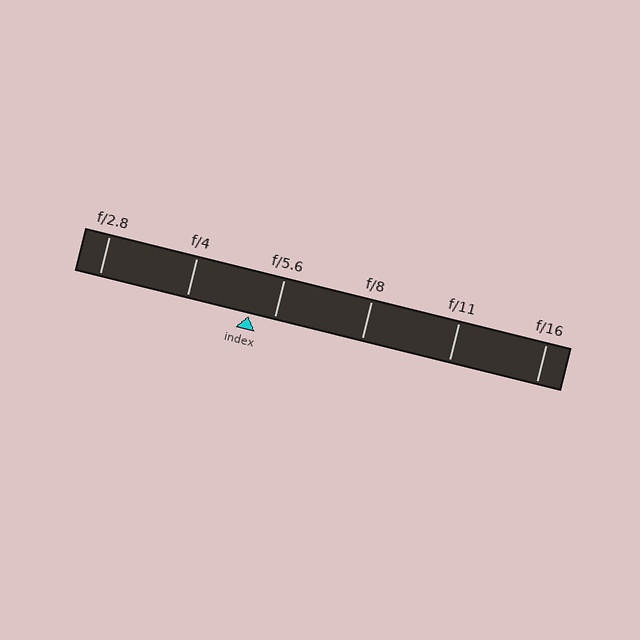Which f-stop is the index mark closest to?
The index mark is closest to f/5.6.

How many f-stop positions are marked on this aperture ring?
There are 6 f-stop positions marked.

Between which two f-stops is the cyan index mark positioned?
The index mark is between f/4 and f/5.6.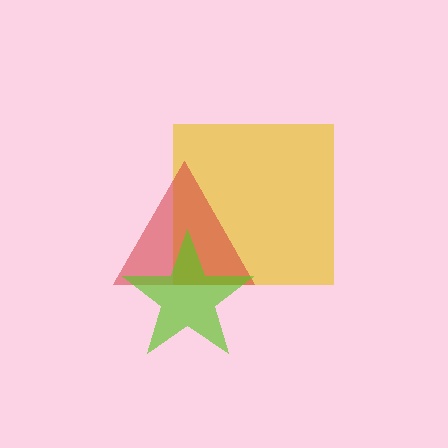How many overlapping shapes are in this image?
There are 3 overlapping shapes in the image.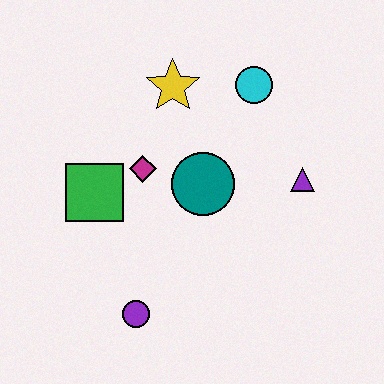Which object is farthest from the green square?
The purple triangle is farthest from the green square.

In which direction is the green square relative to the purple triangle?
The green square is to the left of the purple triangle.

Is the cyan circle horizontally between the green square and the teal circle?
No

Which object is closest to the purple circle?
The green square is closest to the purple circle.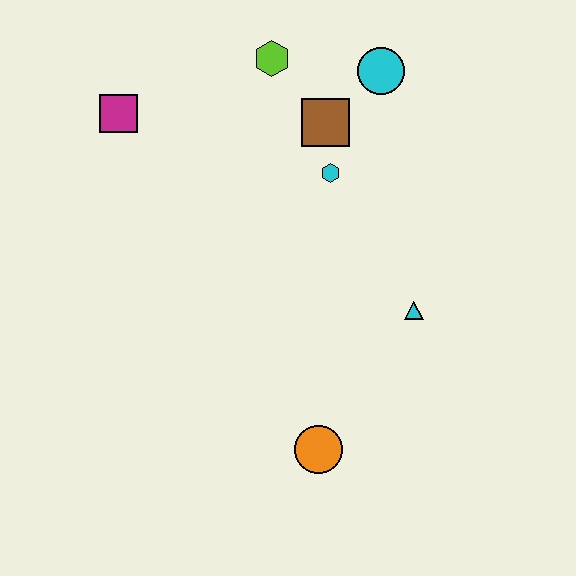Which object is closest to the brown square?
The cyan hexagon is closest to the brown square.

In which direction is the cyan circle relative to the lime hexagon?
The cyan circle is to the right of the lime hexagon.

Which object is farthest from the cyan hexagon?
The orange circle is farthest from the cyan hexagon.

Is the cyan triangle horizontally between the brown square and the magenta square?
No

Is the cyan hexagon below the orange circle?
No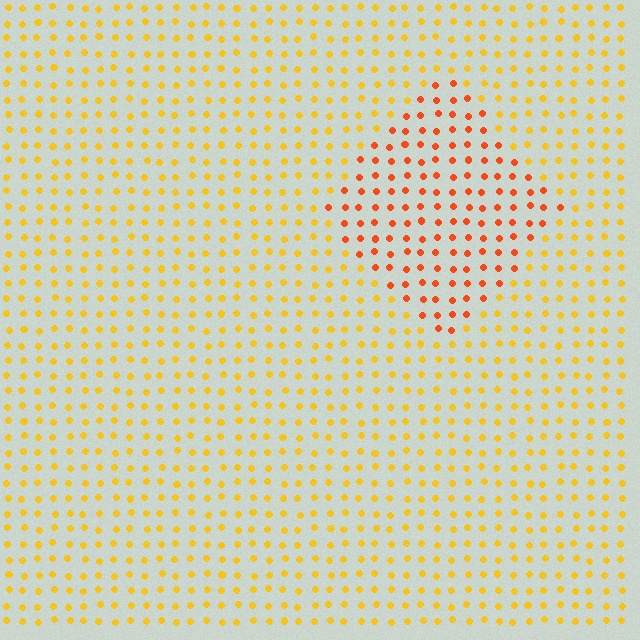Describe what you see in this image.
The image is filled with small yellow elements in a uniform arrangement. A diamond-shaped region is visible where the elements are tinted to a slightly different hue, forming a subtle color boundary.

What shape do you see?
I see a diamond.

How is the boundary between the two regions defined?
The boundary is defined purely by a slight shift in hue (about 34 degrees). Spacing, size, and orientation are identical on both sides.